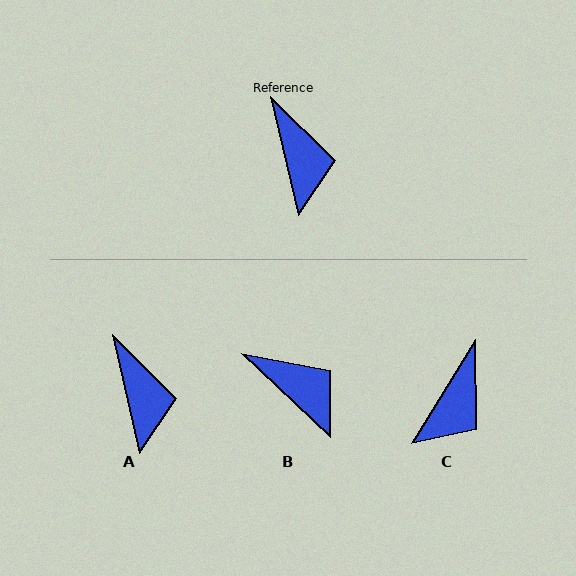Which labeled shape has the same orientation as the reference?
A.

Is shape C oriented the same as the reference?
No, it is off by about 44 degrees.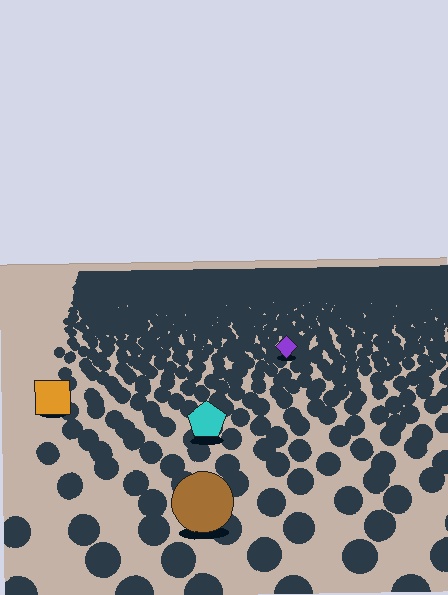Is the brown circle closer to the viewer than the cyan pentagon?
Yes. The brown circle is closer — you can tell from the texture gradient: the ground texture is coarser near it.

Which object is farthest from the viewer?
The purple diamond is farthest from the viewer. It appears smaller and the ground texture around it is denser.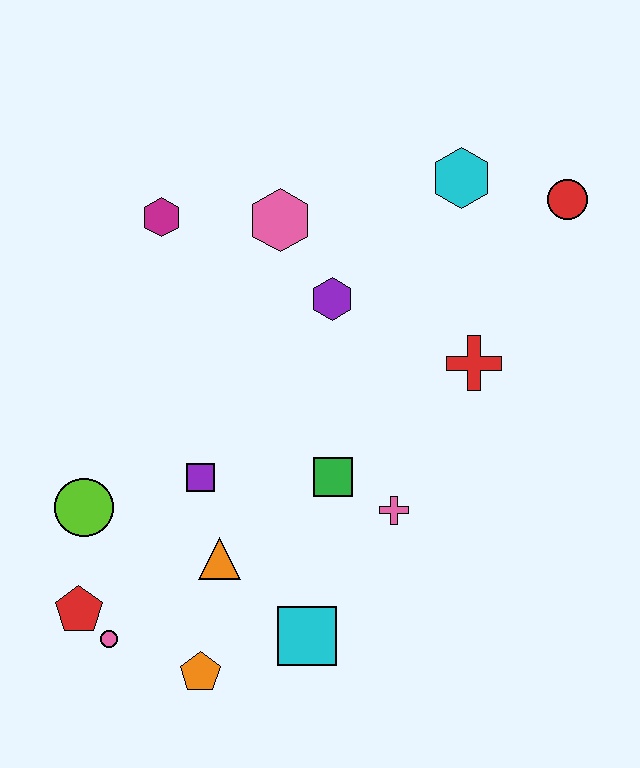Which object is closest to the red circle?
The cyan hexagon is closest to the red circle.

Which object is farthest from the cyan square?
The red circle is farthest from the cyan square.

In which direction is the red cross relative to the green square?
The red cross is to the right of the green square.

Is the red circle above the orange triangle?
Yes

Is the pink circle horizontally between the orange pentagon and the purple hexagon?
No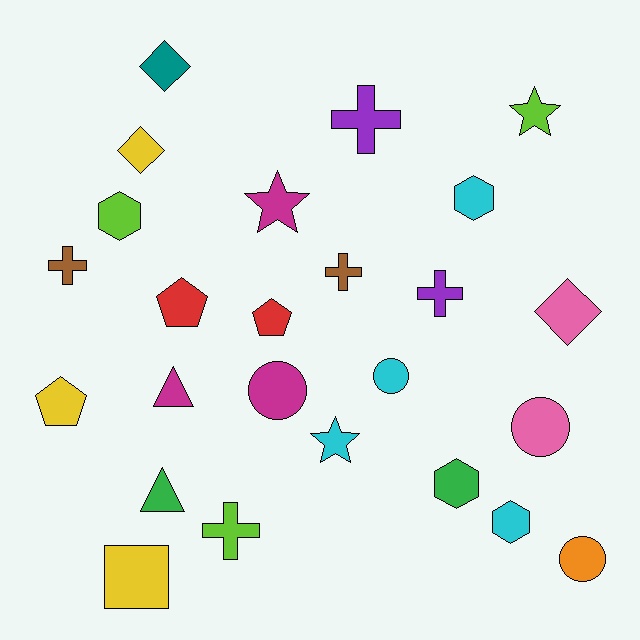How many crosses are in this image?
There are 5 crosses.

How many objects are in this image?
There are 25 objects.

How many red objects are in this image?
There are 2 red objects.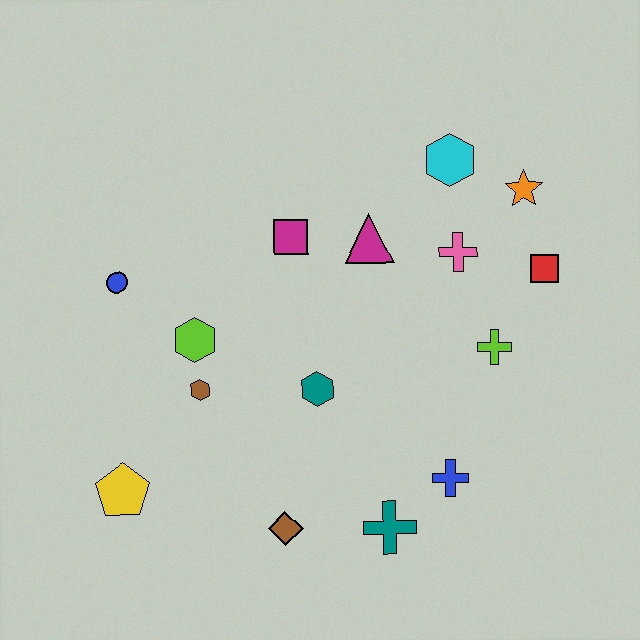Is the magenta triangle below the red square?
No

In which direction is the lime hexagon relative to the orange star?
The lime hexagon is to the left of the orange star.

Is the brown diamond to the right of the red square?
No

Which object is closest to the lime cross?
The red square is closest to the lime cross.